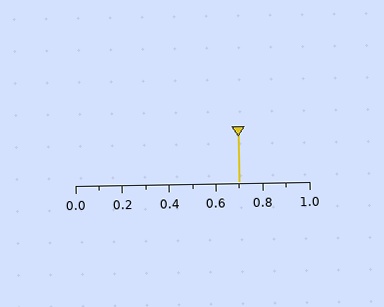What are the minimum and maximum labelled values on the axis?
The axis runs from 0.0 to 1.0.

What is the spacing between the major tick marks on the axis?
The major ticks are spaced 0.2 apart.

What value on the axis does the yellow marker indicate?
The marker indicates approximately 0.7.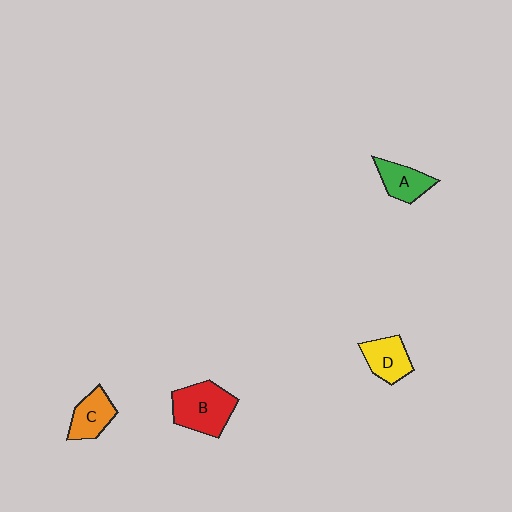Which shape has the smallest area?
Shape A (green).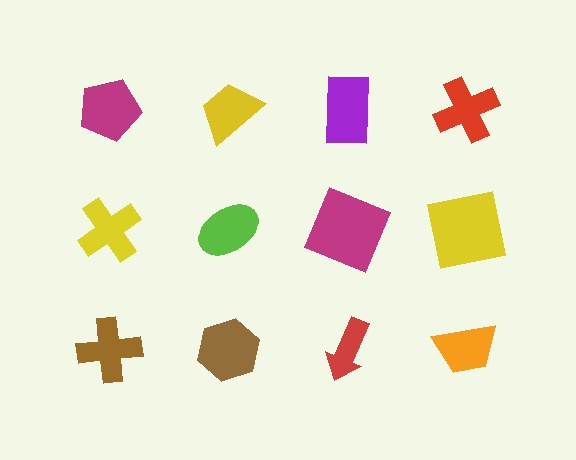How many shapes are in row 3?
4 shapes.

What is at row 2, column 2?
A lime ellipse.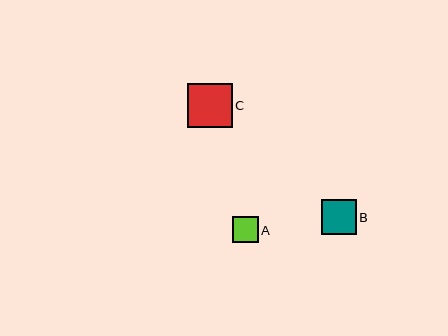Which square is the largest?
Square C is the largest with a size of approximately 44 pixels.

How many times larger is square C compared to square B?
Square C is approximately 1.3 times the size of square B.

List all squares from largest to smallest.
From largest to smallest: C, B, A.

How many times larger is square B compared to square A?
Square B is approximately 1.4 times the size of square A.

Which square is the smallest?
Square A is the smallest with a size of approximately 26 pixels.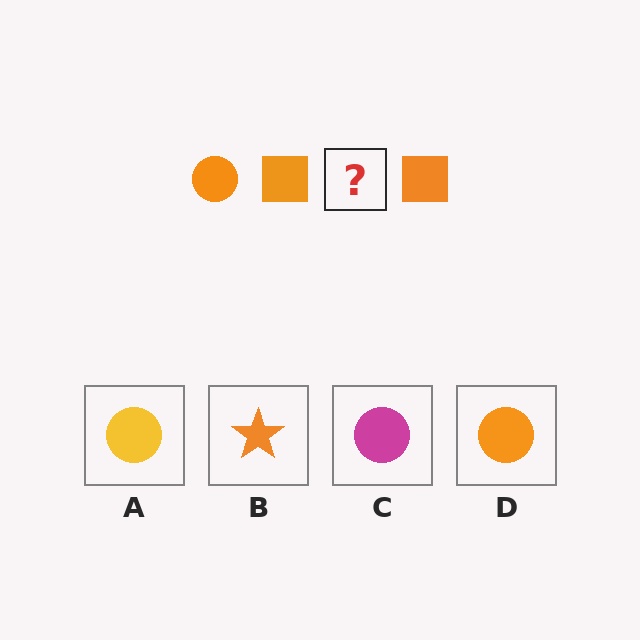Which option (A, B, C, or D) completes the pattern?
D.